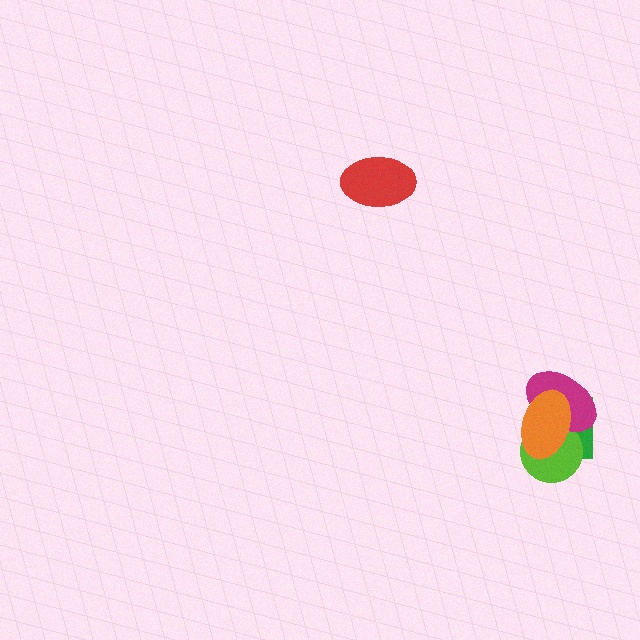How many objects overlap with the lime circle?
3 objects overlap with the lime circle.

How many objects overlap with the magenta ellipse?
3 objects overlap with the magenta ellipse.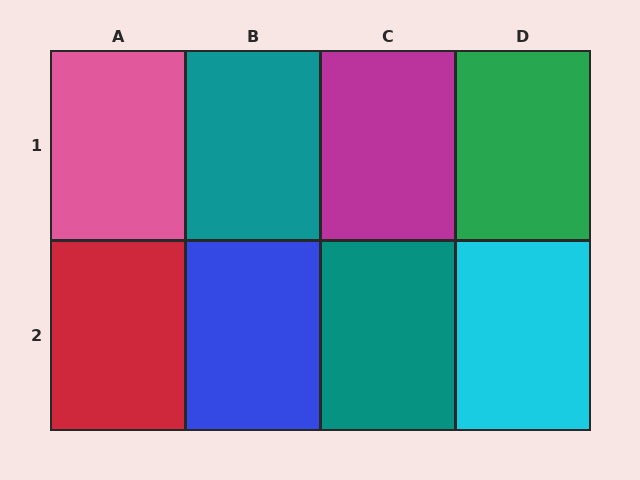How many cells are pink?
1 cell is pink.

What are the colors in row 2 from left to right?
Red, blue, teal, cyan.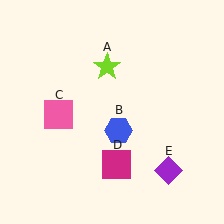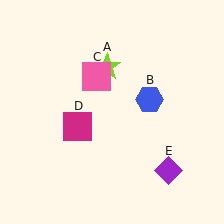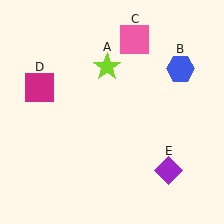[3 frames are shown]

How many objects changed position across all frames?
3 objects changed position: blue hexagon (object B), pink square (object C), magenta square (object D).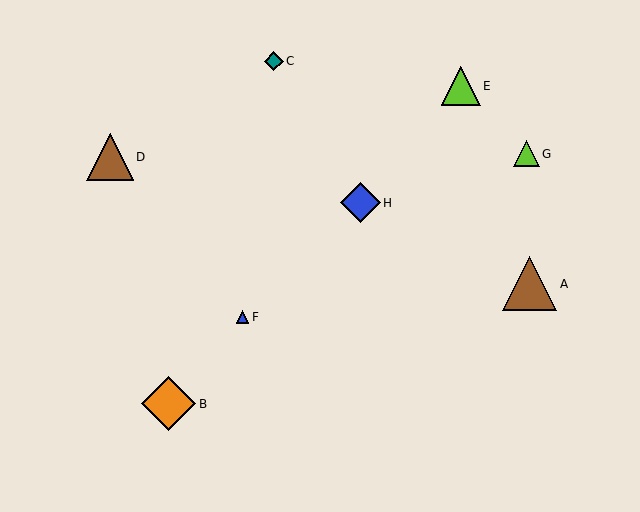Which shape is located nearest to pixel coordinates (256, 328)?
The blue triangle (labeled F) at (242, 317) is nearest to that location.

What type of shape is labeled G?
Shape G is a lime triangle.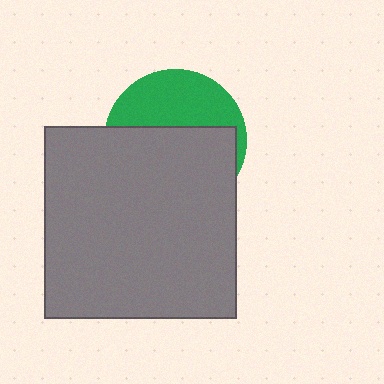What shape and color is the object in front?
The object in front is a gray square.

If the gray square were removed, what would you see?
You would see the complete green circle.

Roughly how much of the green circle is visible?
A small part of it is visible (roughly 39%).